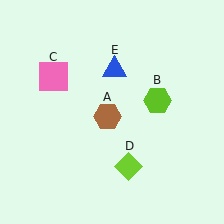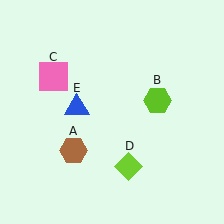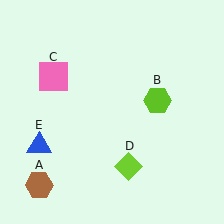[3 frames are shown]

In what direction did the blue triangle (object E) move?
The blue triangle (object E) moved down and to the left.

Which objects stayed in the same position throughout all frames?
Lime hexagon (object B) and pink square (object C) and lime diamond (object D) remained stationary.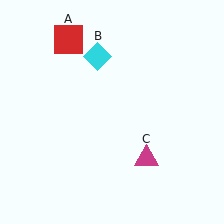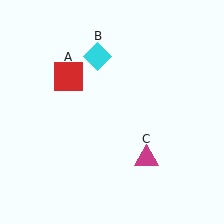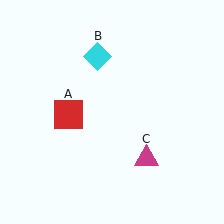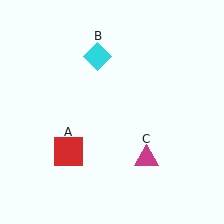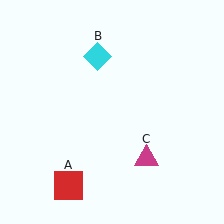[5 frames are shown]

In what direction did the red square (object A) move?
The red square (object A) moved down.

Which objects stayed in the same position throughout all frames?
Cyan diamond (object B) and magenta triangle (object C) remained stationary.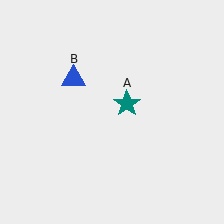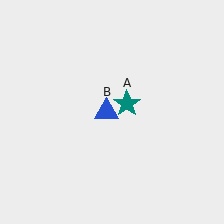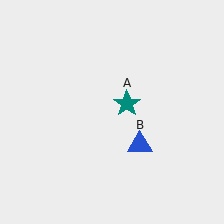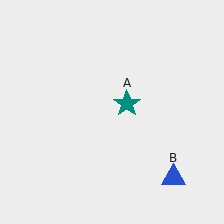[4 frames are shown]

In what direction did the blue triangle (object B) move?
The blue triangle (object B) moved down and to the right.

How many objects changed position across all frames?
1 object changed position: blue triangle (object B).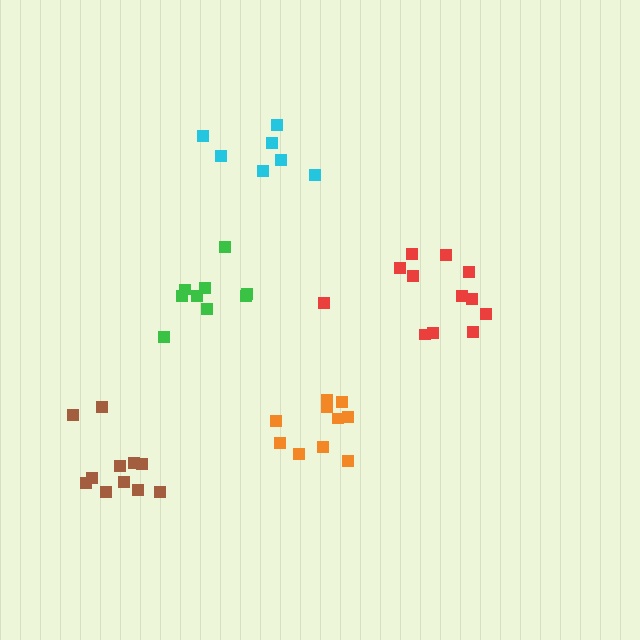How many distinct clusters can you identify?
There are 5 distinct clusters.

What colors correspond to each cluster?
The clusters are colored: orange, green, red, brown, cyan.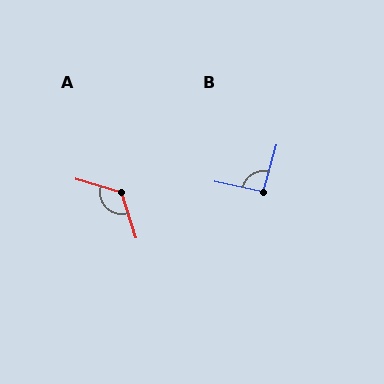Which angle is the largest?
A, at approximately 124 degrees.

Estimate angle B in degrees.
Approximately 95 degrees.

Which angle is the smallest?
B, at approximately 95 degrees.